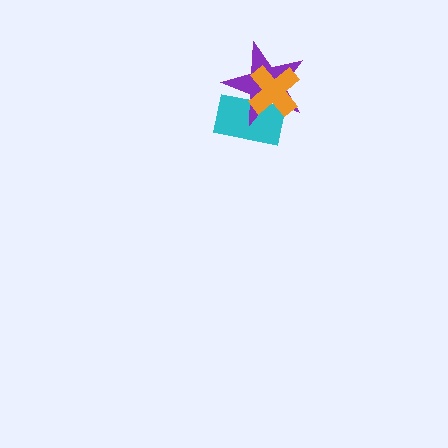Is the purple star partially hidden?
Yes, it is partially covered by another shape.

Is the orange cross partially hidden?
No, no other shape covers it.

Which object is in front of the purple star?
The orange cross is in front of the purple star.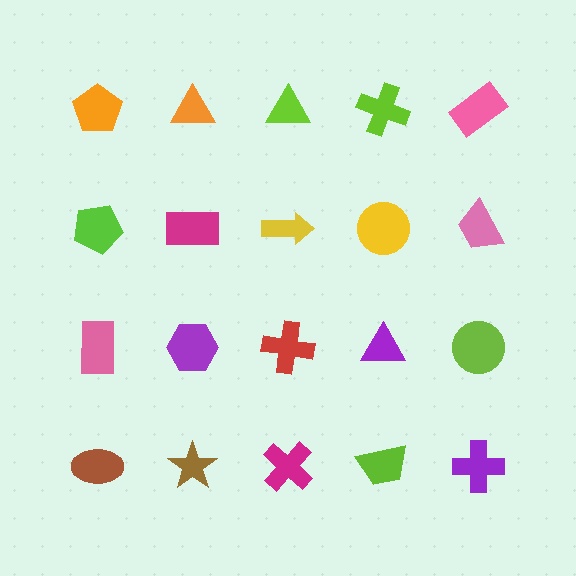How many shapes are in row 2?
5 shapes.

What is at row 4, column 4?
A lime trapezoid.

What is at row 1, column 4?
A lime cross.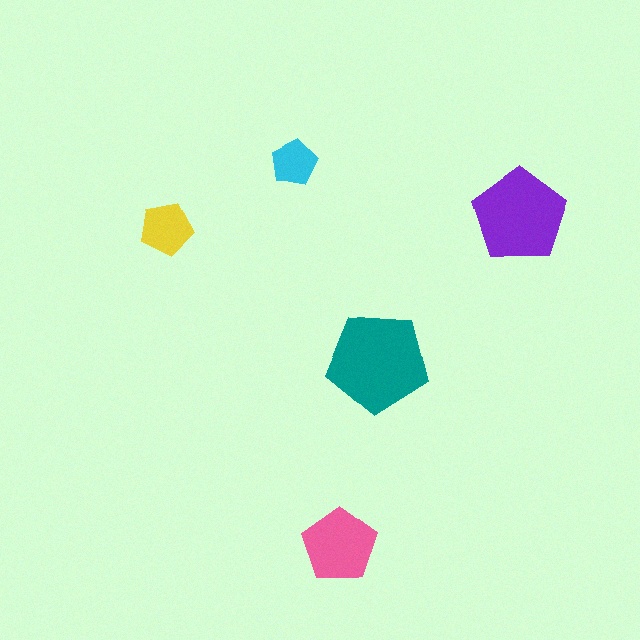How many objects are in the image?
There are 5 objects in the image.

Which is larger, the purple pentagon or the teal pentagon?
The teal one.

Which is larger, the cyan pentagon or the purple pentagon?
The purple one.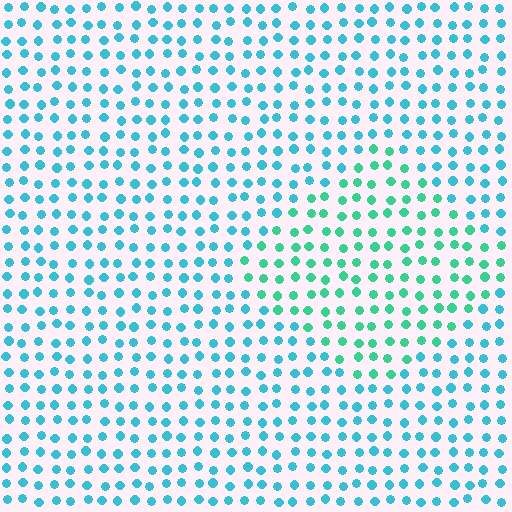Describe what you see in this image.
The image is filled with small cyan elements in a uniform arrangement. A diamond-shaped region is visible where the elements are tinted to a slightly different hue, forming a subtle color boundary.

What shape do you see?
I see a diamond.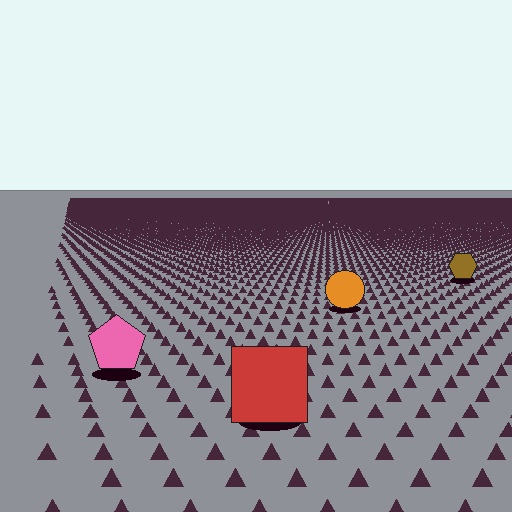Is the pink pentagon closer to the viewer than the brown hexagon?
Yes. The pink pentagon is closer — you can tell from the texture gradient: the ground texture is coarser near it.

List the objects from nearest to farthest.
From nearest to farthest: the red square, the pink pentagon, the orange circle, the brown hexagon.